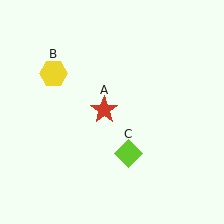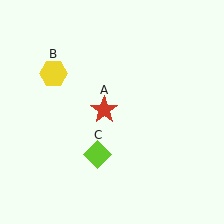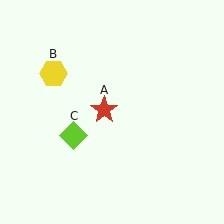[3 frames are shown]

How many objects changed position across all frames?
1 object changed position: lime diamond (object C).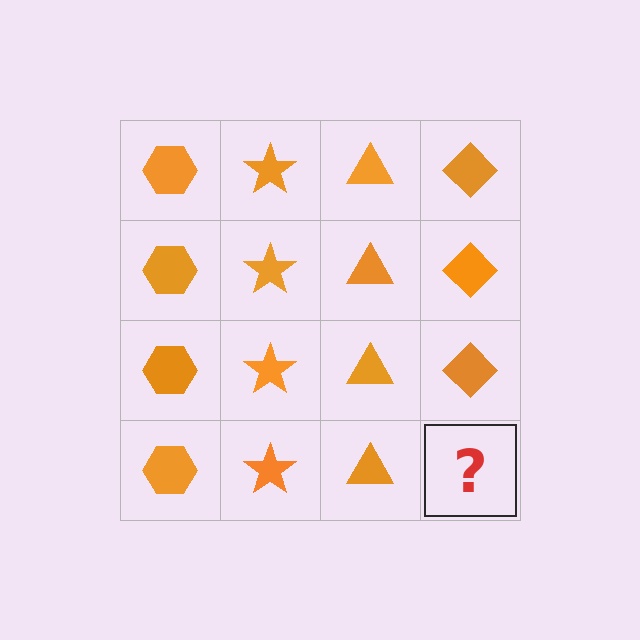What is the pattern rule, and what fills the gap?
The rule is that each column has a consistent shape. The gap should be filled with an orange diamond.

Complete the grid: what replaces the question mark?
The question mark should be replaced with an orange diamond.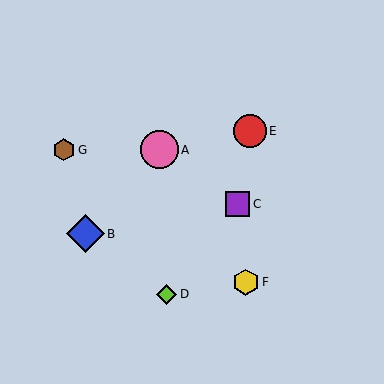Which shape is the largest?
The pink circle (labeled A) is the largest.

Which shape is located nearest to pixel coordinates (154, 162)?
The pink circle (labeled A) at (160, 150) is nearest to that location.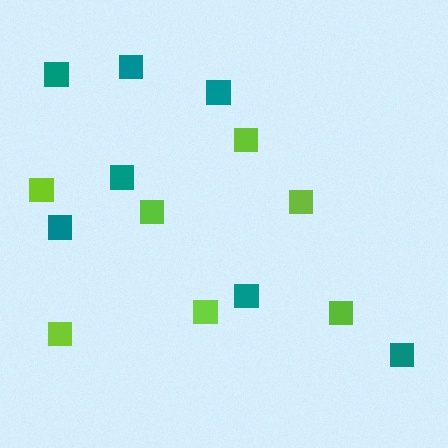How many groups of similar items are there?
There are 2 groups: one group of lime squares (7) and one group of teal squares (7).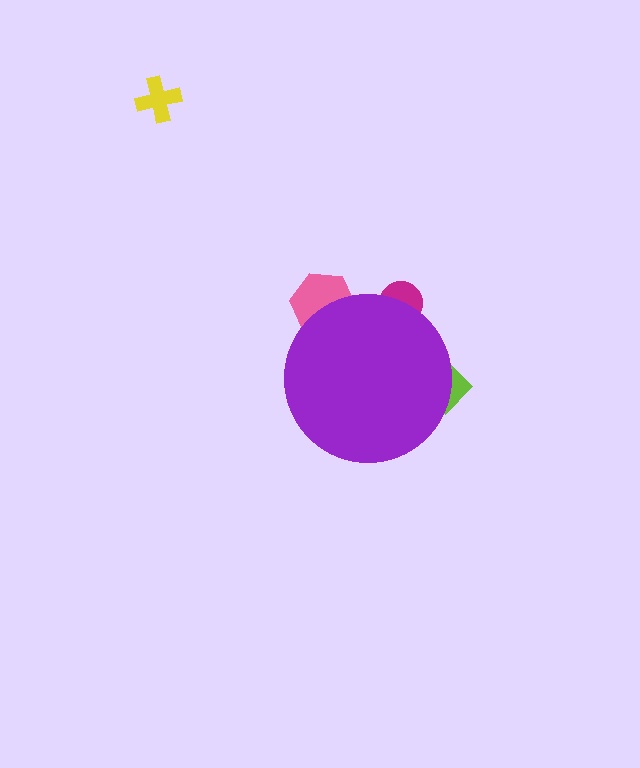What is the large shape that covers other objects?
A purple circle.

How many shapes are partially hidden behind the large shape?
3 shapes are partially hidden.